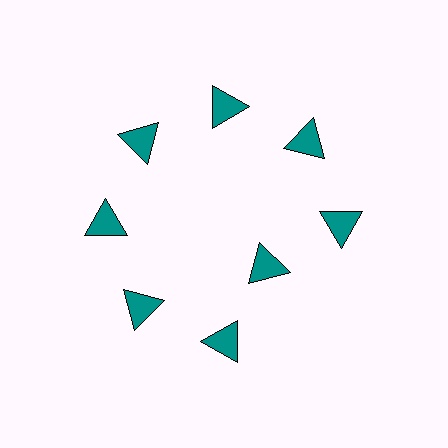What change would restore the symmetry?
The symmetry would be restored by moving it outward, back onto the ring so that all 8 triangles sit at equal angles and equal distance from the center.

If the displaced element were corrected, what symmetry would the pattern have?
It would have 8-fold rotational symmetry — the pattern would map onto itself every 45 degrees.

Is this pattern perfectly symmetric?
No. The 8 teal triangles are arranged in a ring, but one element near the 4 o'clock position is pulled inward toward the center, breaking the 8-fold rotational symmetry.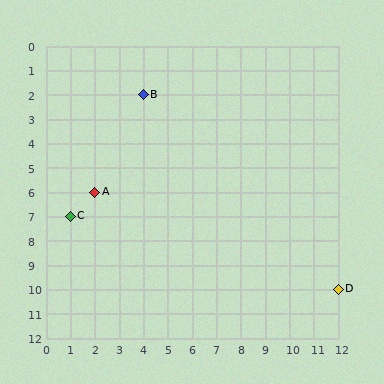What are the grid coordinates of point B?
Point B is at grid coordinates (4, 2).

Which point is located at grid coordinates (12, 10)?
Point D is at (12, 10).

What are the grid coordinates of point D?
Point D is at grid coordinates (12, 10).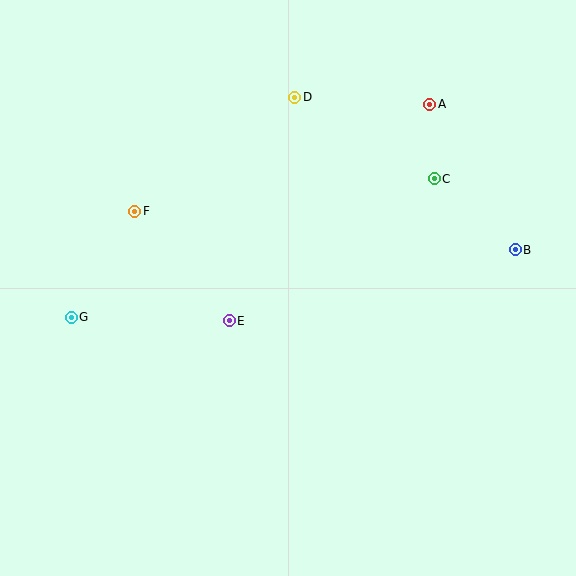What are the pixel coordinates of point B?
Point B is at (515, 250).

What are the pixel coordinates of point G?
Point G is at (71, 317).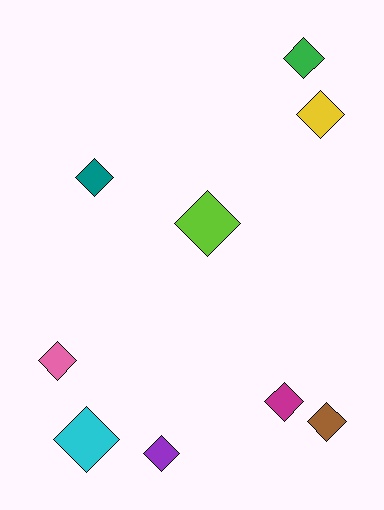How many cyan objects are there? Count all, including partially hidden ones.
There is 1 cyan object.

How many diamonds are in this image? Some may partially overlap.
There are 9 diamonds.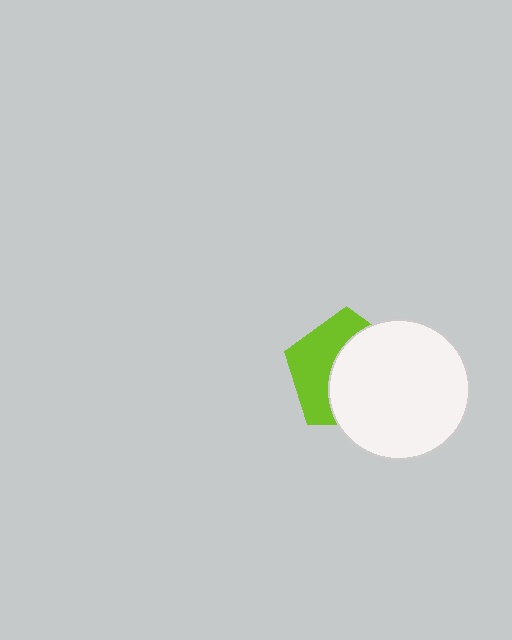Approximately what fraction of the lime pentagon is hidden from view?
Roughly 57% of the lime pentagon is hidden behind the white circle.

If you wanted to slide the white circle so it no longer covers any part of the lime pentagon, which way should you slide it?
Slide it right — that is the most direct way to separate the two shapes.